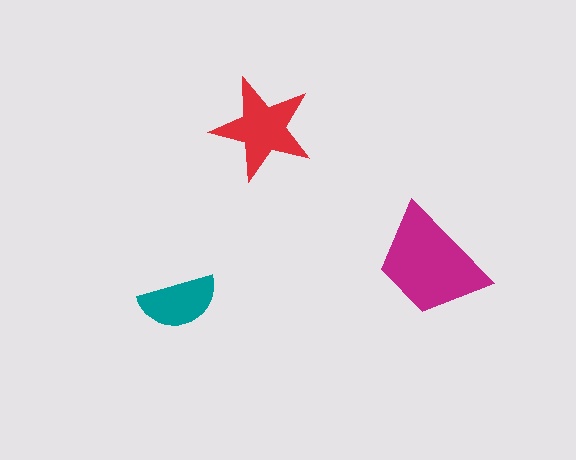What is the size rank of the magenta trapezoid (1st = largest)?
1st.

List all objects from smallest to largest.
The teal semicircle, the red star, the magenta trapezoid.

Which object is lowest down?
The teal semicircle is bottommost.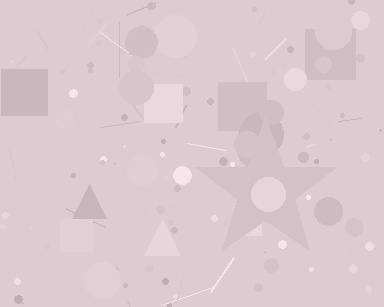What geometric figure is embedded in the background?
A star is embedded in the background.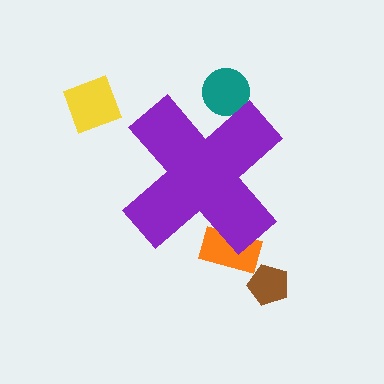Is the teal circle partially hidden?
Yes, the teal circle is partially hidden behind the purple cross.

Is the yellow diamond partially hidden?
No, the yellow diamond is fully visible.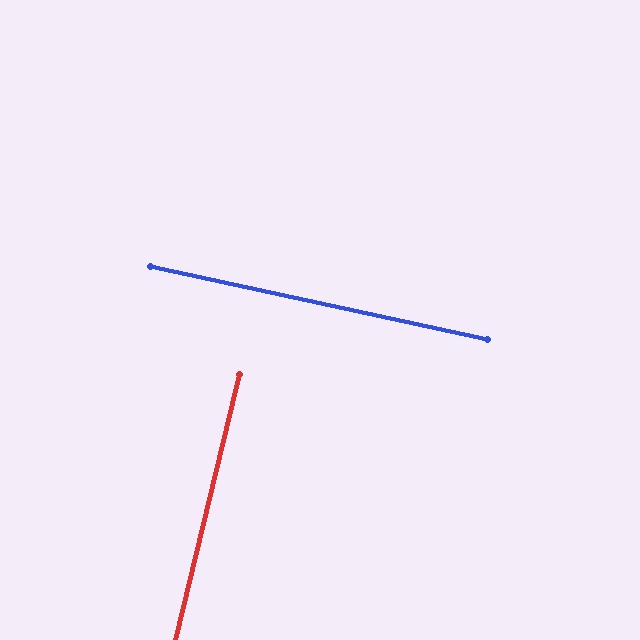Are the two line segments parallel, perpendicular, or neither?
Perpendicular — they meet at approximately 89°.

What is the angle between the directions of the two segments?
Approximately 89 degrees.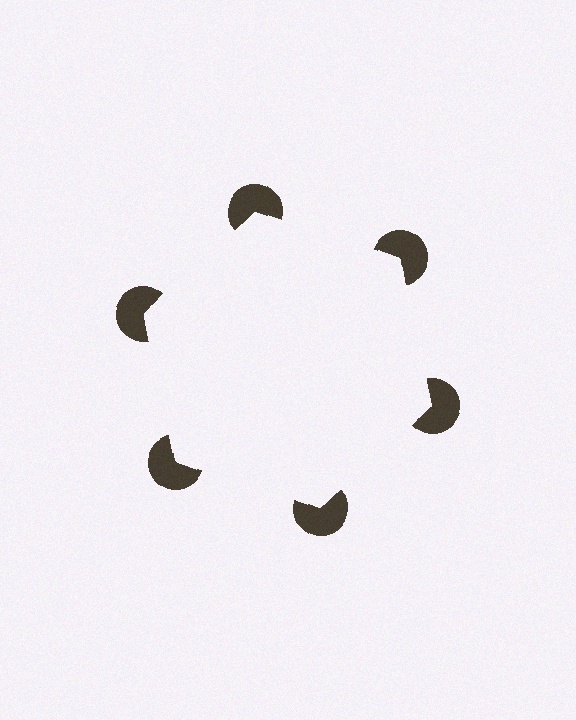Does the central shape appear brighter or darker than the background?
It typically appears slightly brighter than the background, even though no actual brightness change is drawn.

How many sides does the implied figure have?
6 sides.